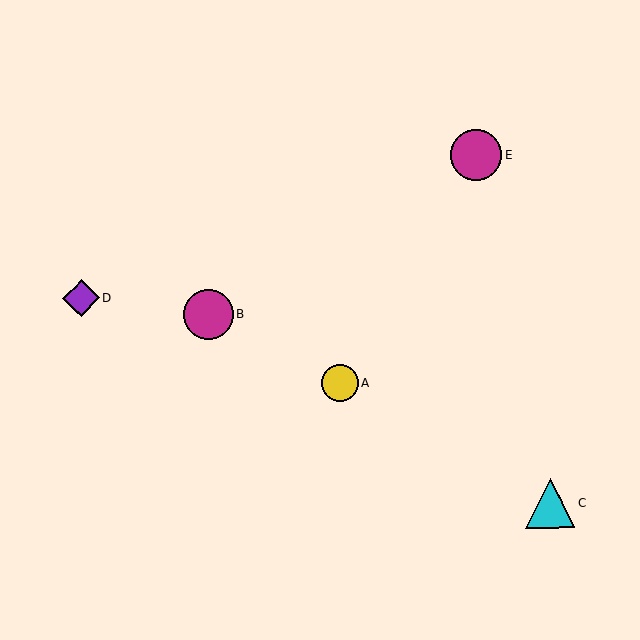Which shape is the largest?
The magenta circle (labeled E) is the largest.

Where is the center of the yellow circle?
The center of the yellow circle is at (340, 383).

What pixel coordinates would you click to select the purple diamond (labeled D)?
Click at (81, 298) to select the purple diamond D.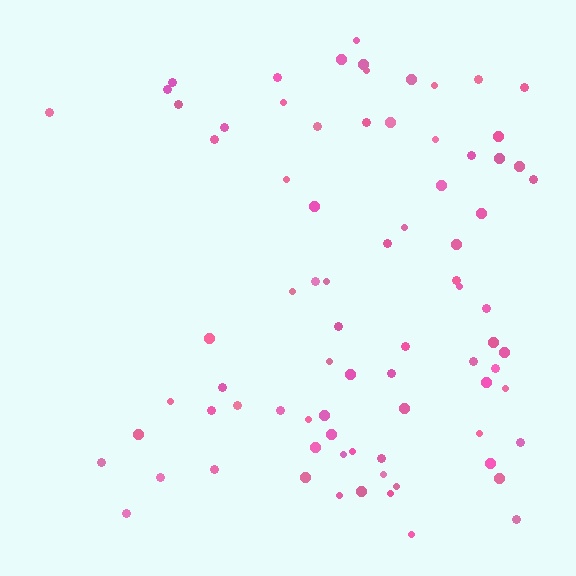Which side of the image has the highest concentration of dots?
The right.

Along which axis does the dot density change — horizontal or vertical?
Horizontal.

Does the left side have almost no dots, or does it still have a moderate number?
Still a moderate number, just noticeably fewer than the right.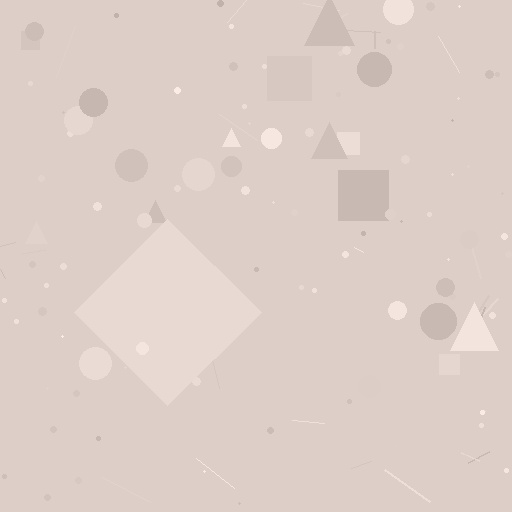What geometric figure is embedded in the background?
A diamond is embedded in the background.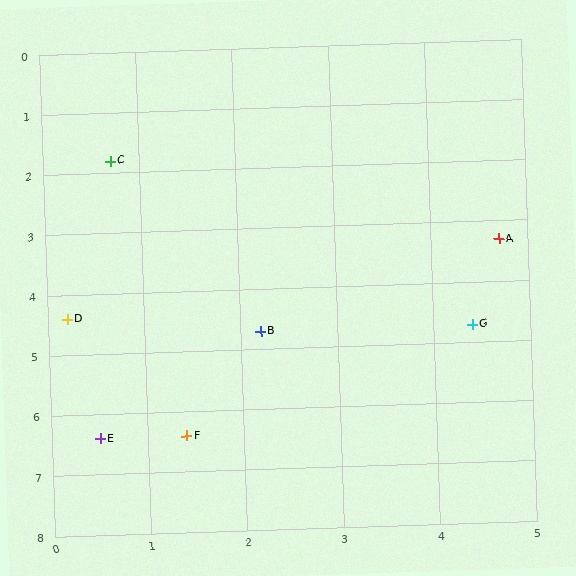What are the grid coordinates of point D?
Point D is at approximately (0.2, 4.4).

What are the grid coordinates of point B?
Point B is at approximately (2.2, 4.7).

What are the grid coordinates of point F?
Point F is at approximately (1.4, 6.4).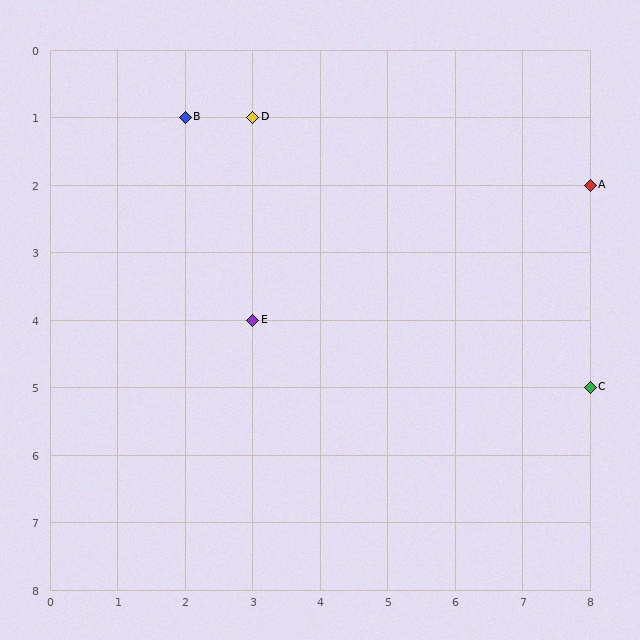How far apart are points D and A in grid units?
Points D and A are 5 columns and 1 row apart (about 5.1 grid units diagonally).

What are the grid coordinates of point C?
Point C is at grid coordinates (8, 5).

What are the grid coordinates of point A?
Point A is at grid coordinates (8, 2).